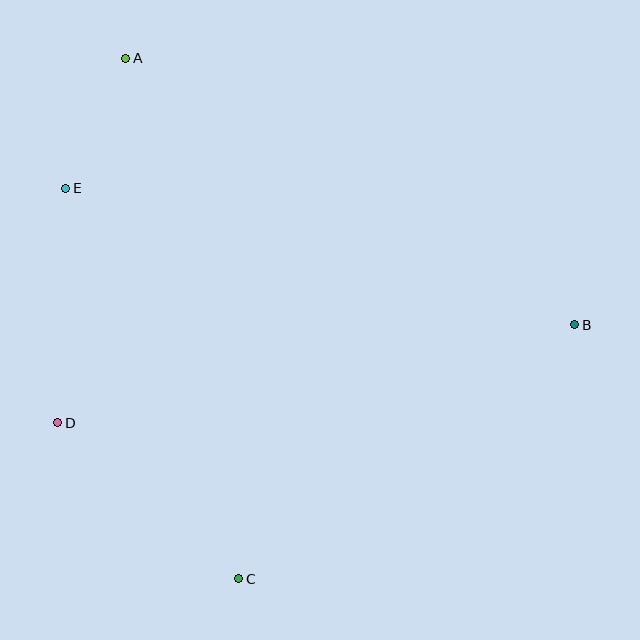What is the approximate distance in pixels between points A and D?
The distance between A and D is approximately 371 pixels.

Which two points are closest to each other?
Points A and E are closest to each other.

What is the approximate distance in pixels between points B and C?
The distance between B and C is approximately 421 pixels.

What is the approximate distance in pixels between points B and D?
The distance between B and D is approximately 526 pixels.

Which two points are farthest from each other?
Points A and C are farthest from each other.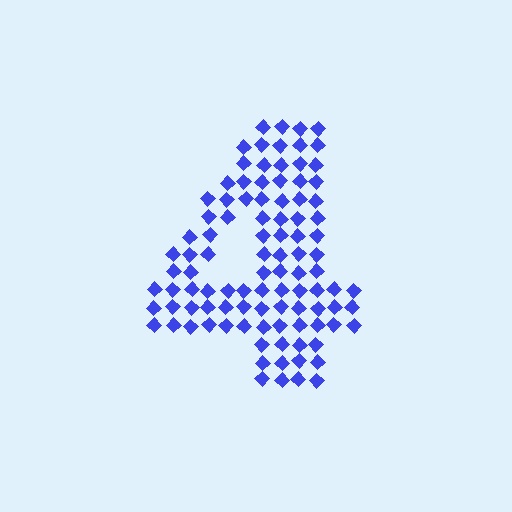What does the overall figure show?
The overall figure shows the digit 4.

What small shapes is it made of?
It is made of small diamonds.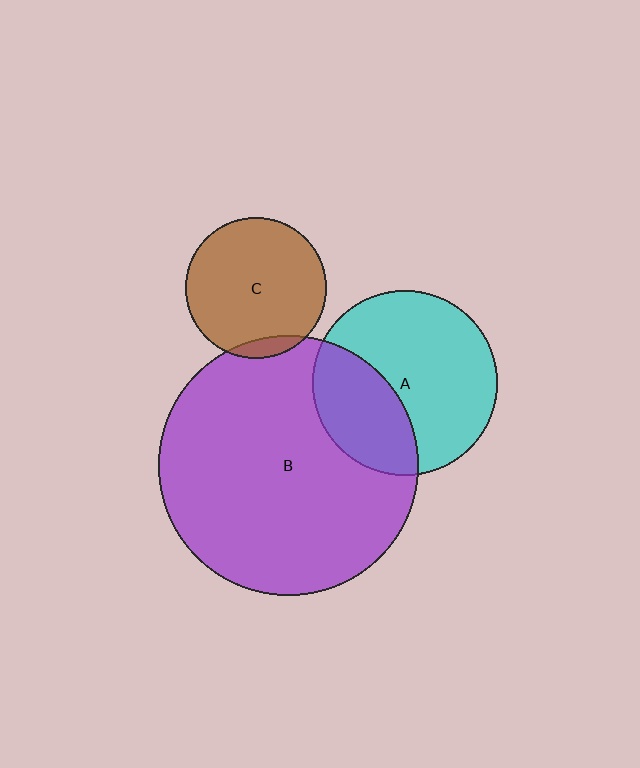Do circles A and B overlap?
Yes.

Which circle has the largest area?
Circle B (purple).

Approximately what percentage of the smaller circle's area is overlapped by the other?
Approximately 35%.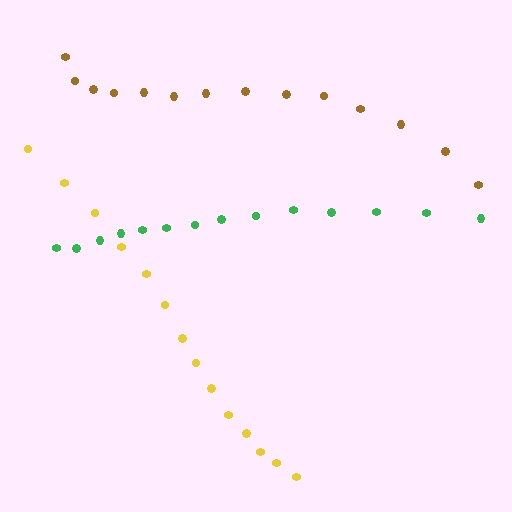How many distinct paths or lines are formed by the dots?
There are 3 distinct paths.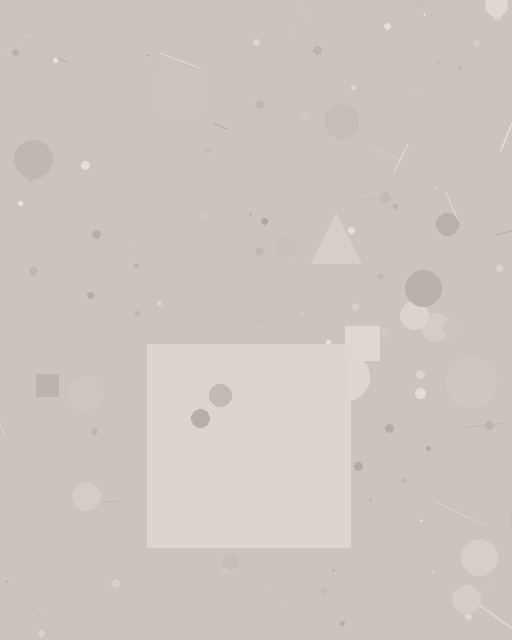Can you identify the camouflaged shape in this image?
The camouflaged shape is a square.